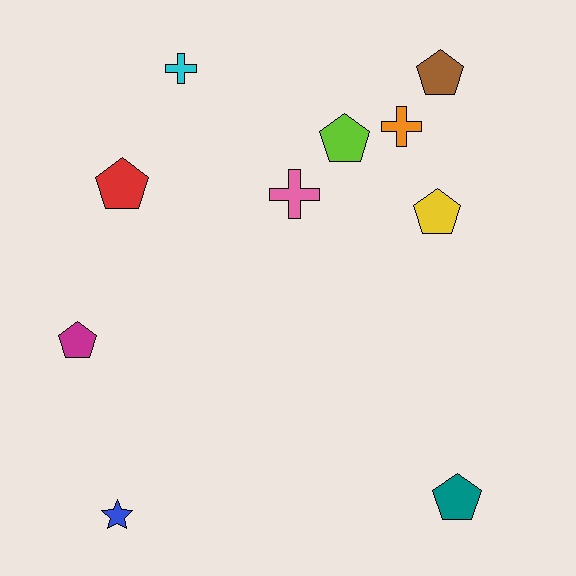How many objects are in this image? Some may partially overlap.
There are 10 objects.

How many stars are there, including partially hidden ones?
There is 1 star.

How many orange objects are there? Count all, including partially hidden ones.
There is 1 orange object.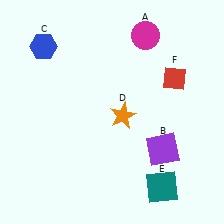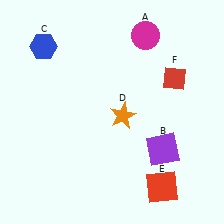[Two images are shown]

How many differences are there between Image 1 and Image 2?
There is 1 difference between the two images.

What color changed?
The square (E) changed from teal in Image 1 to red in Image 2.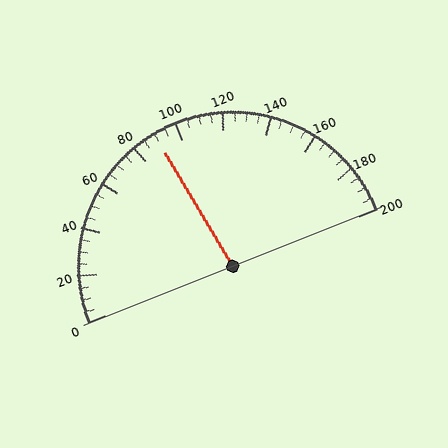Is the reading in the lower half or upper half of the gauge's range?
The reading is in the lower half of the range (0 to 200).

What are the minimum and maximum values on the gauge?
The gauge ranges from 0 to 200.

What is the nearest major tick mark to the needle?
The nearest major tick mark is 80.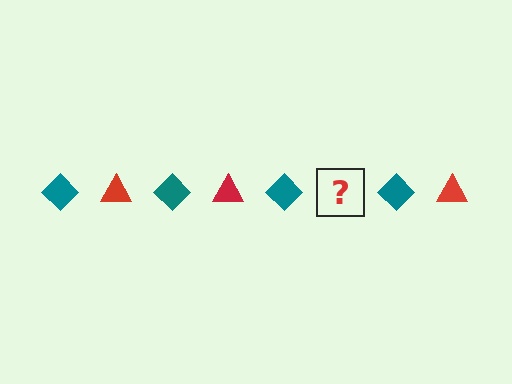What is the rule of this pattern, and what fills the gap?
The rule is that the pattern alternates between teal diamond and red triangle. The gap should be filled with a red triangle.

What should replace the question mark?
The question mark should be replaced with a red triangle.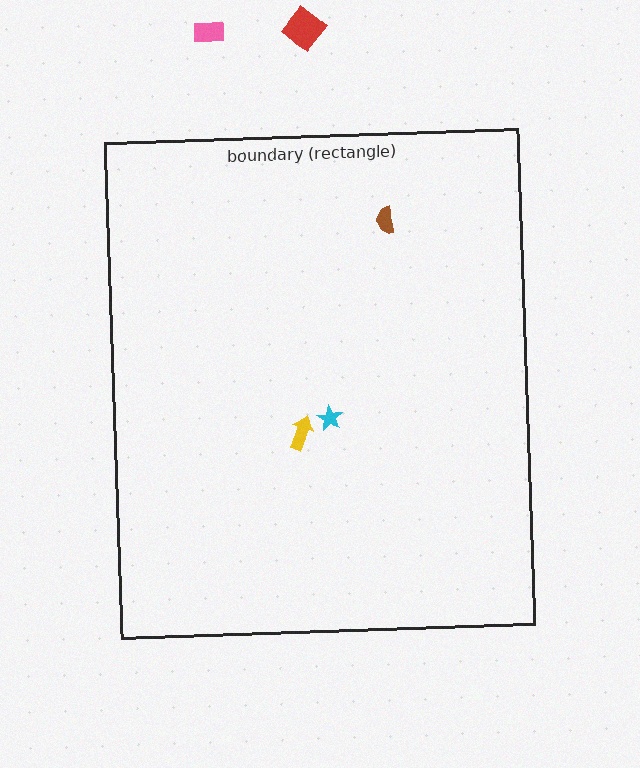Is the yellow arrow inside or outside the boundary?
Inside.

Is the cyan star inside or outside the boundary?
Inside.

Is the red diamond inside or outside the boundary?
Outside.